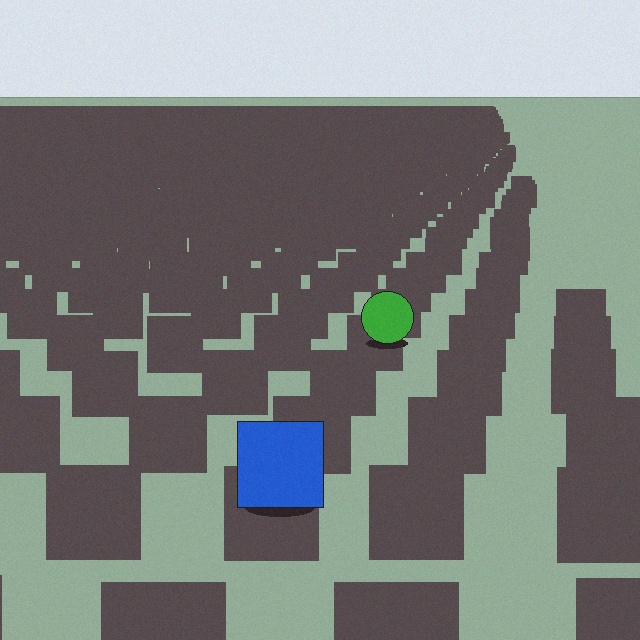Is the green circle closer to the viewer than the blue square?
No. The blue square is closer — you can tell from the texture gradient: the ground texture is coarser near it.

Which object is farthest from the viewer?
The green circle is farthest from the viewer. It appears smaller and the ground texture around it is denser.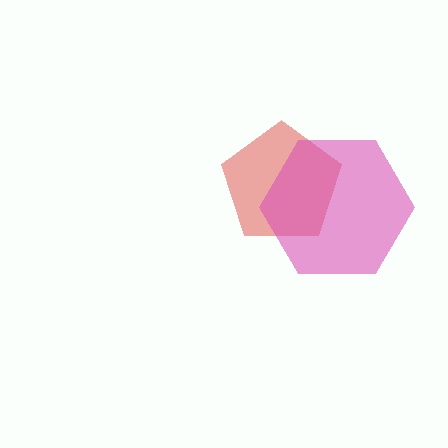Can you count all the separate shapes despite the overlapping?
Yes, there are 2 separate shapes.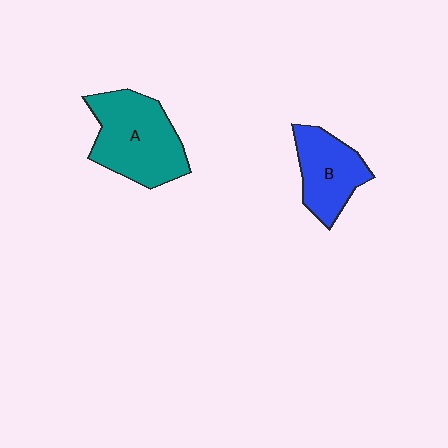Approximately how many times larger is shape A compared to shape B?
Approximately 1.4 times.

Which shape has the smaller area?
Shape B (blue).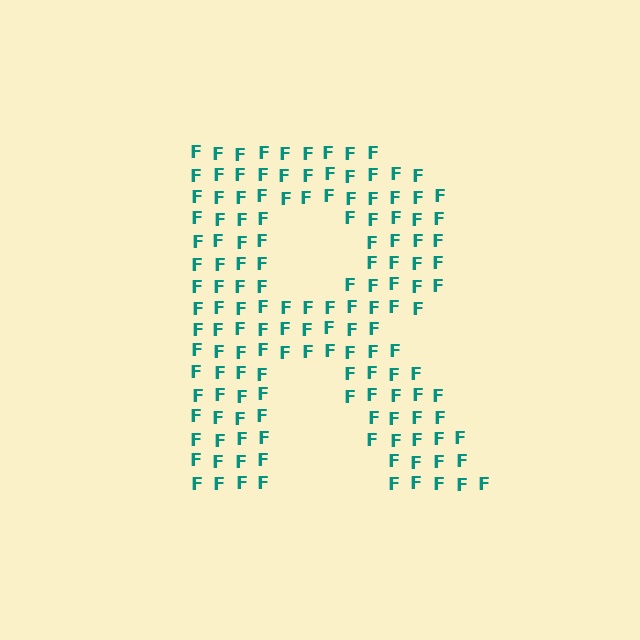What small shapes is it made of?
It is made of small letter F's.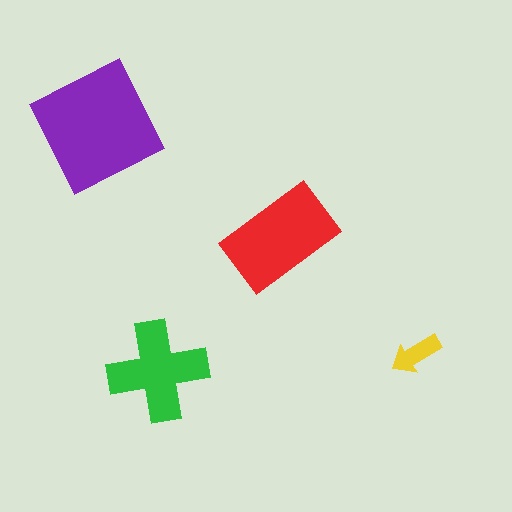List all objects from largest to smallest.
The purple square, the red rectangle, the green cross, the yellow arrow.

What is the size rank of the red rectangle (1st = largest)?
2nd.